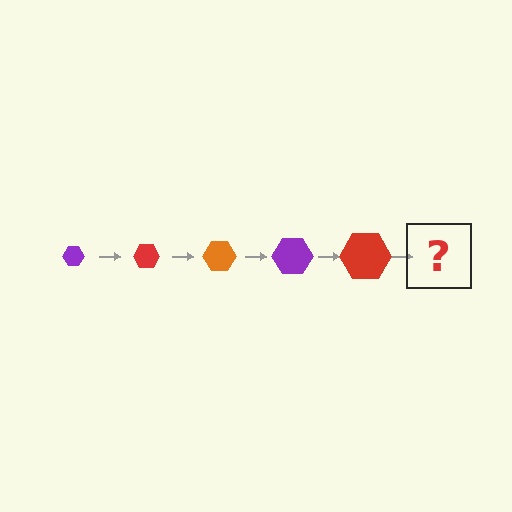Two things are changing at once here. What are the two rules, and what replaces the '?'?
The two rules are that the hexagon grows larger each step and the color cycles through purple, red, and orange. The '?' should be an orange hexagon, larger than the previous one.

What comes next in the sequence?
The next element should be an orange hexagon, larger than the previous one.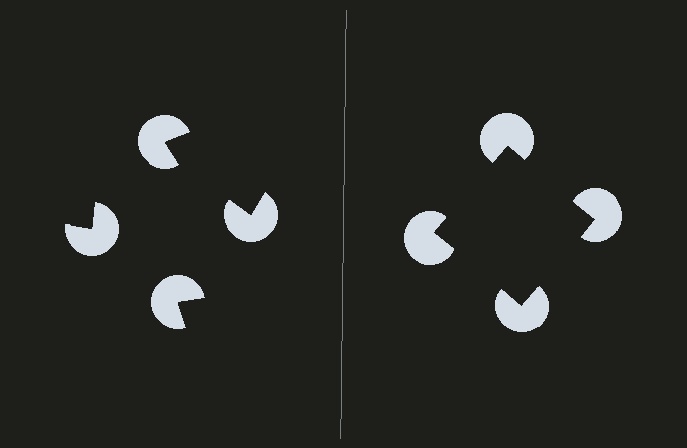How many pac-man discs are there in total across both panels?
8 — 4 on each side.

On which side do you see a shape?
An illusory square appears on the right side. On the left side the wedge cuts are rotated, so no coherent shape forms.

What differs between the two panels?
The pac-man discs are positioned identically on both sides; only the wedge orientations differ. On the right they align to a square; on the left they are misaligned.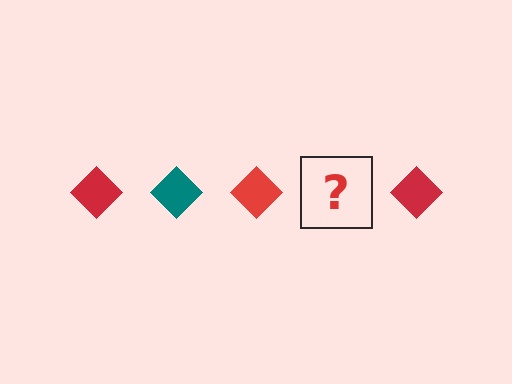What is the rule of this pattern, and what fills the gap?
The rule is that the pattern cycles through red, teal diamonds. The gap should be filled with a teal diamond.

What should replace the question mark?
The question mark should be replaced with a teal diamond.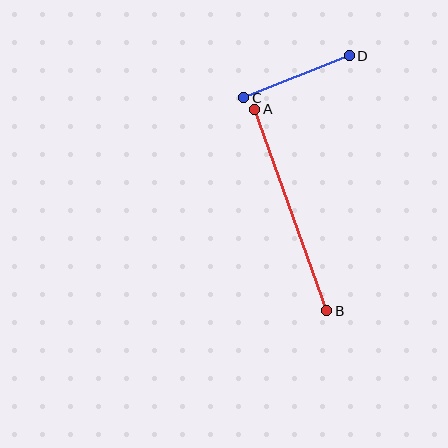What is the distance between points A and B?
The distance is approximately 214 pixels.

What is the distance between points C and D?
The distance is approximately 113 pixels.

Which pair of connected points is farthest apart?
Points A and B are farthest apart.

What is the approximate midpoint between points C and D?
The midpoint is at approximately (297, 77) pixels.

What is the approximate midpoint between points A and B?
The midpoint is at approximately (291, 210) pixels.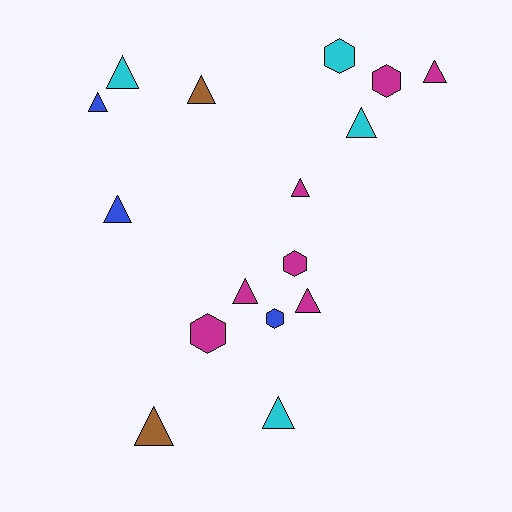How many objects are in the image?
There are 16 objects.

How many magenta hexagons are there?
There are 3 magenta hexagons.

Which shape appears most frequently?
Triangle, with 11 objects.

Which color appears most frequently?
Magenta, with 7 objects.